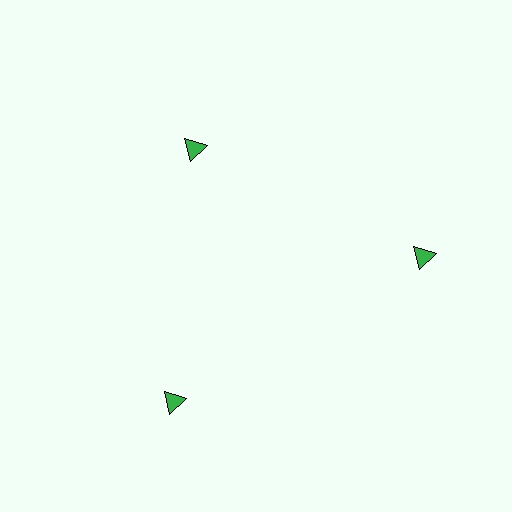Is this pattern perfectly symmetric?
No. The 3 green triangles are arranged in a ring, but one element near the 11 o'clock position is pulled inward toward the center, breaking the 3-fold rotational symmetry.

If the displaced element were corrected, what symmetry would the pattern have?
It would have 3-fold rotational symmetry — the pattern would map onto itself every 120 degrees.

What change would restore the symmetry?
The symmetry would be restored by moving it outward, back onto the ring so that all 3 triangles sit at equal angles and equal distance from the center.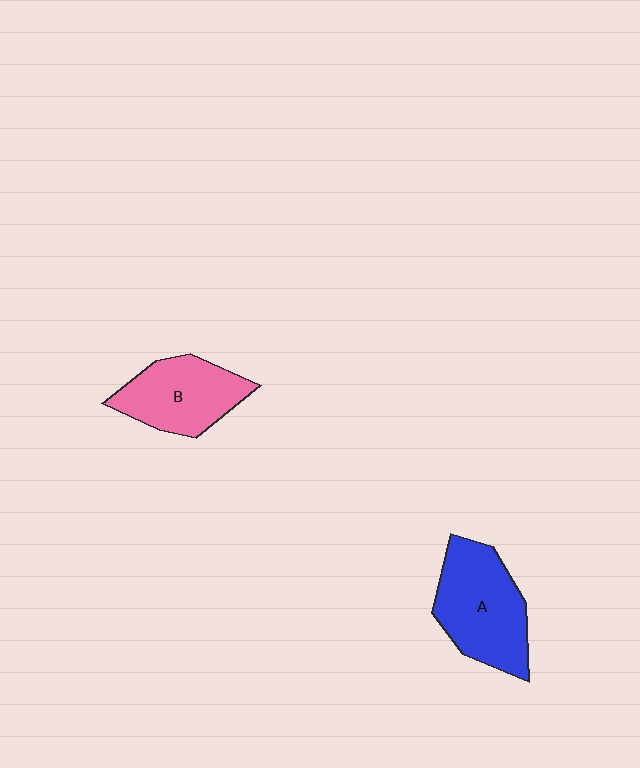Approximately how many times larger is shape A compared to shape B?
Approximately 1.2 times.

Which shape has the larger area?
Shape A (blue).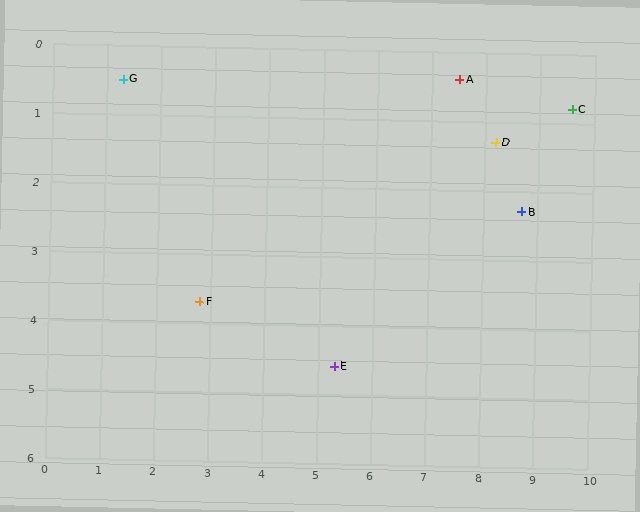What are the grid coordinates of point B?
Point B is at approximately (8.7, 2.3).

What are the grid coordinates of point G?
Point G is at approximately (1.3, 0.5).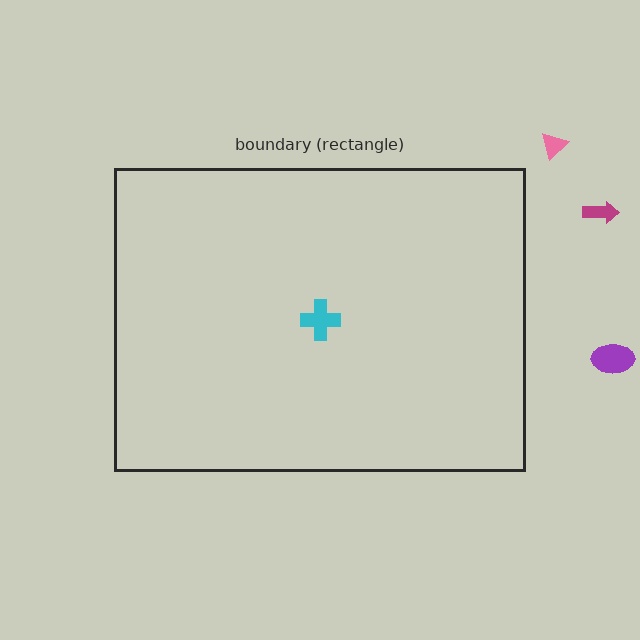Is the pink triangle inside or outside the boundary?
Outside.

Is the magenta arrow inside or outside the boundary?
Outside.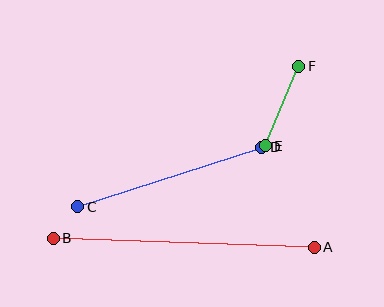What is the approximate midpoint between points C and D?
The midpoint is at approximately (169, 177) pixels.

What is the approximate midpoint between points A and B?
The midpoint is at approximately (184, 243) pixels.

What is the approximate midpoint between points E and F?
The midpoint is at approximately (282, 106) pixels.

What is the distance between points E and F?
The distance is approximately 86 pixels.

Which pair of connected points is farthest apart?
Points A and B are farthest apart.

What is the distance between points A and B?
The distance is approximately 261 pixels.